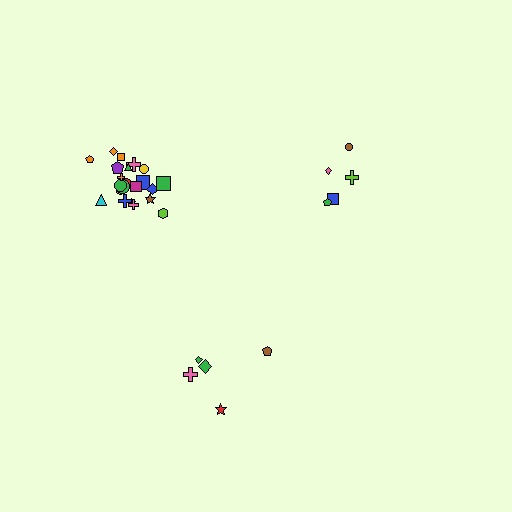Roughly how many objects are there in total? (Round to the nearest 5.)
Roughly 30 objects in total.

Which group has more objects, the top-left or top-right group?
The top-left group.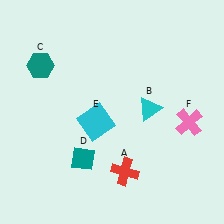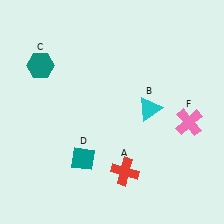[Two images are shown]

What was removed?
The cyan square (E) was removed in Image 2.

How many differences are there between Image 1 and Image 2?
There is 1 difference between the two images.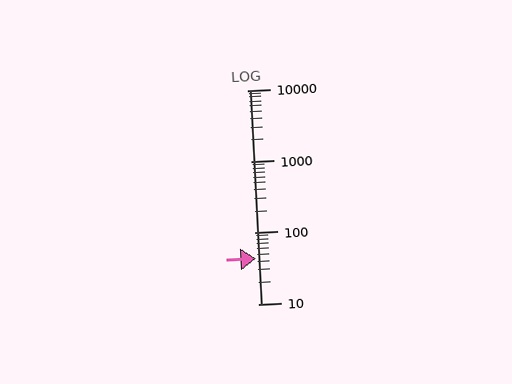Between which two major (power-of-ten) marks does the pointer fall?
The pointer is between 10 and 100.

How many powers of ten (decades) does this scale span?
The scale spans 3 decades, from 10 to 10000.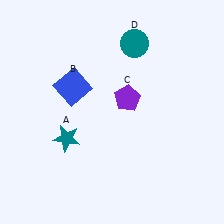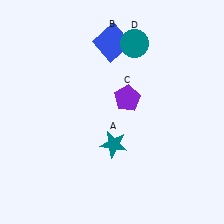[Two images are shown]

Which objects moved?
The objects that moved are: the teal star (A), the blue square (B).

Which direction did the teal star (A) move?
The teal star (A) moved right.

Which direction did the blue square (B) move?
The blue square (B) moved up.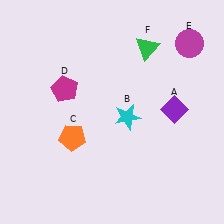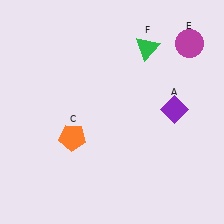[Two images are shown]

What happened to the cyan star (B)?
The cyan star (B) was removed in Image 2. It was in the bottom-right area of Image 1.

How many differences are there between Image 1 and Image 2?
There are 2 differences between the two images.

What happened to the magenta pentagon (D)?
The magenta pentagon (D) was removed in Image 2. It was in the top-left area of Image 1.